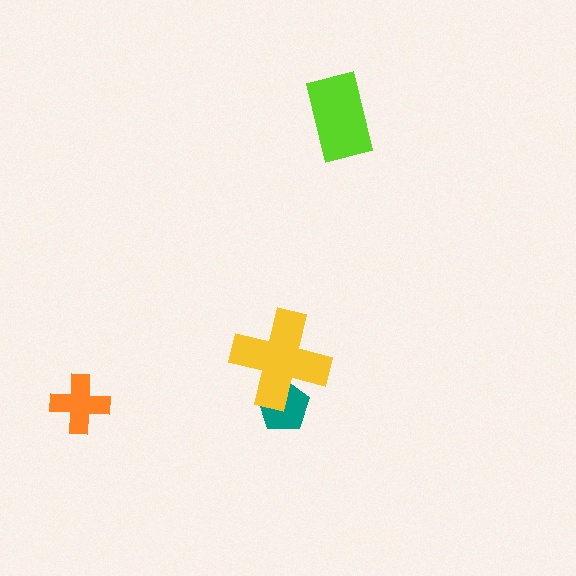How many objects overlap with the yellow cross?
1 object overlaps with the yellow cross.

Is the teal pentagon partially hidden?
Yes, it is partially covered by another shape.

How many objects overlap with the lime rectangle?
0 objects overlap with the lime rectangle.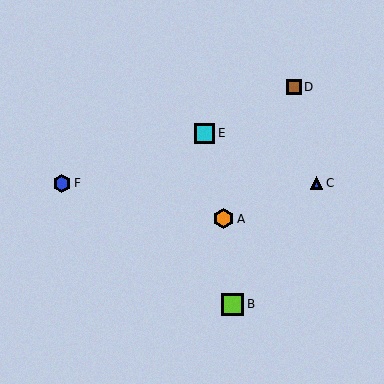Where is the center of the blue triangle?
The center of the blue triangle is at (317, 183).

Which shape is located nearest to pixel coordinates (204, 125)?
The cyan square (labeled E) at (205, 133) is nearest to that location.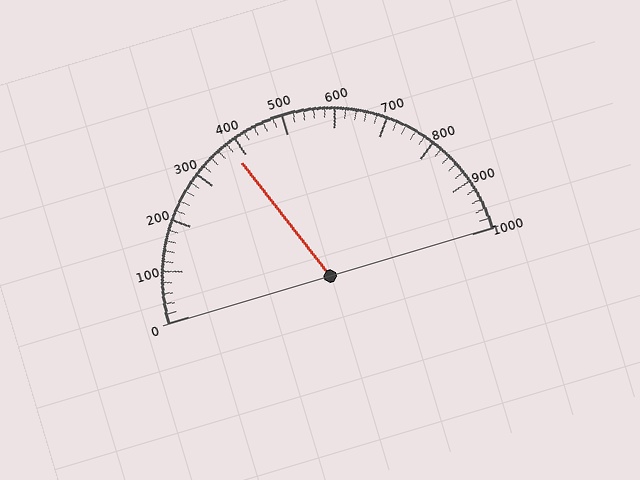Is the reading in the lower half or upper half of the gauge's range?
The reading is in the lower half of the range (0 to 1000).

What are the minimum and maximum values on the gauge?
The gauge ranges from 0 to 1000.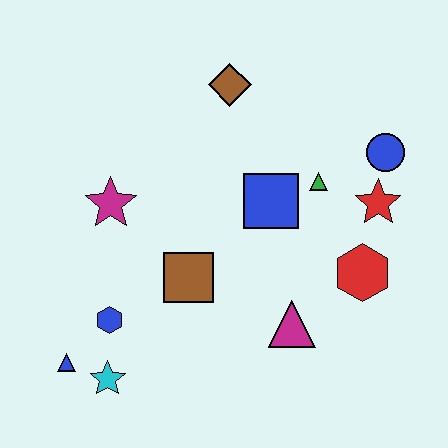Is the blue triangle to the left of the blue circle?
Yes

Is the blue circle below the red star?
No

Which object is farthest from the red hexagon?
The blue triangle is farthest from the red hexagon.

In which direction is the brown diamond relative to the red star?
The brown diamond is to the left of the red star.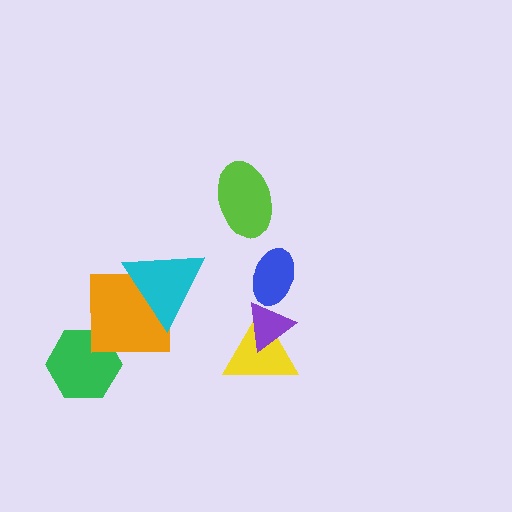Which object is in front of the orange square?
The cyan triangle is in front of the orange square.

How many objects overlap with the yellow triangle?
1 object overlaps with the yellow triangle.